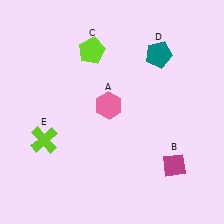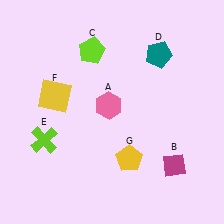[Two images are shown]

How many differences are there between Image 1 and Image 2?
There are 2 differences between the two images.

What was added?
A yellow square (F), a yellow pentagon (G) were added in Image 2.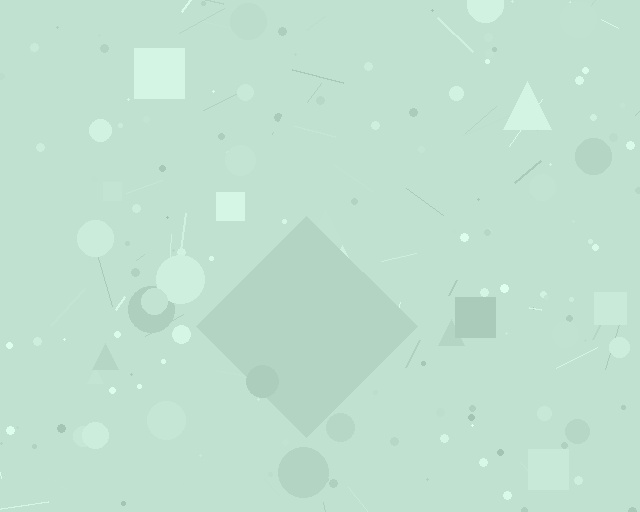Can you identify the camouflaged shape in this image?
The camouflaged shape is a diamond.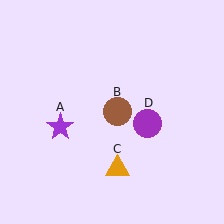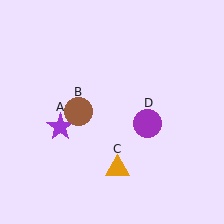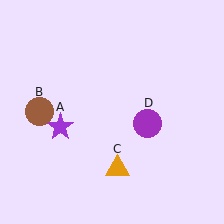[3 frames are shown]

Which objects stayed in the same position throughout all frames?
Purple star (object A) and orange triangle (object C) and purple circle (object D) remained stationary.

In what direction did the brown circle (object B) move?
The brown circle (object B) moved left.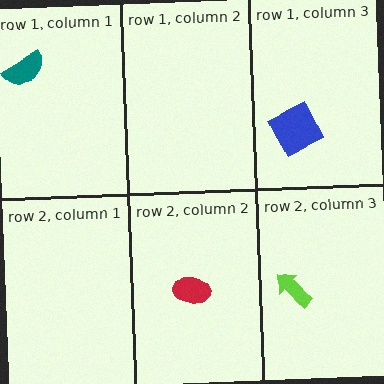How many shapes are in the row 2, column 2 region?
1.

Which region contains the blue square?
The row 1, column 3 region.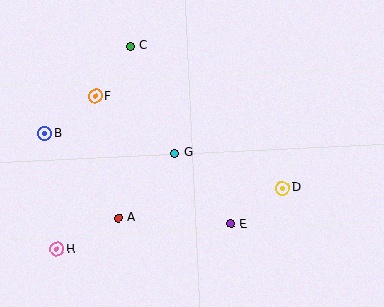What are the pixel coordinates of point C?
Point C is at (130, 46).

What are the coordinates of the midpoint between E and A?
The midpoint between E and A is at (174, 221).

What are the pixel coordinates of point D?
Point D is at (282, 188).